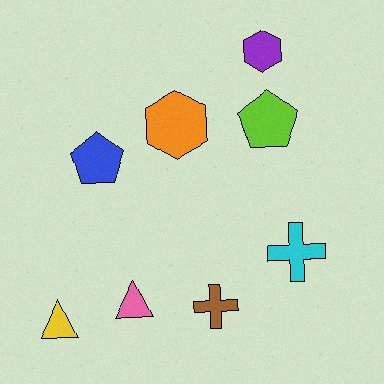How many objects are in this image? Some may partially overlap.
There are 8 objects.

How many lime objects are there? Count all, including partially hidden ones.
There is 1 lime object.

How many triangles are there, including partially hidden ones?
There are 2 triangles.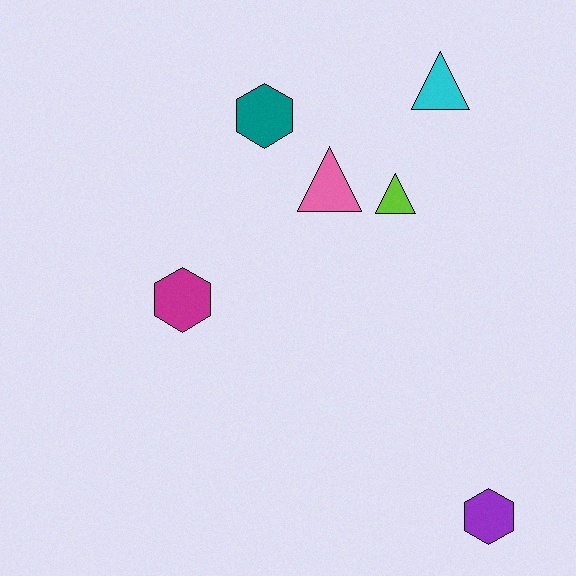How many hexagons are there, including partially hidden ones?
There are 3 hexagons.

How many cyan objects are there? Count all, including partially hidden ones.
There is 1 cyan object.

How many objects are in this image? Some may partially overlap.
There are 6 objects.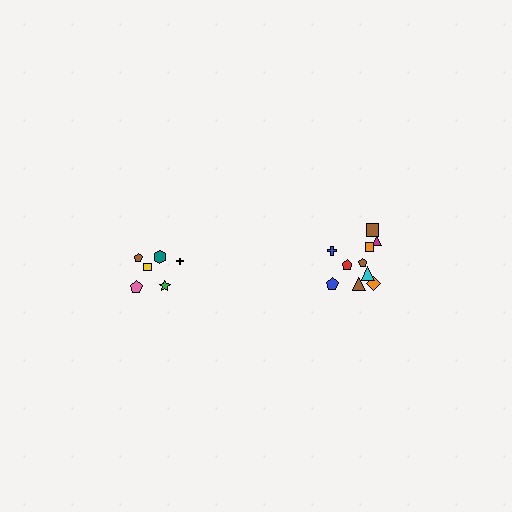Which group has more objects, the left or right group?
The right group.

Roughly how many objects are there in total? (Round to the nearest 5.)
Roughly 15 objects in total.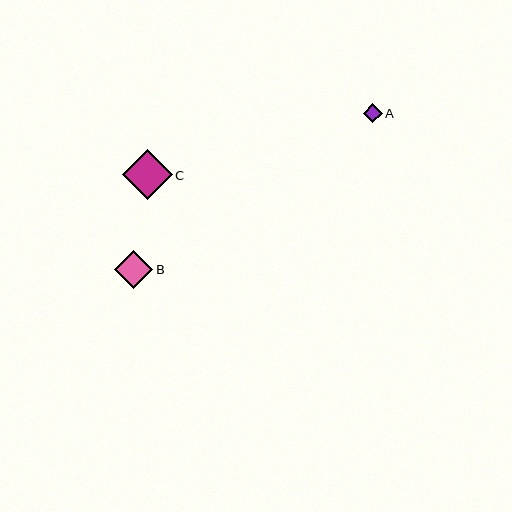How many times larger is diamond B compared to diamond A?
Diamond B is approximately 2.0 times the size of diamond A.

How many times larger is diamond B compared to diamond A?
Diamond B is approximately 2.0 times the size of diamond A.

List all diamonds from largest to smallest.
From largest to smallest: C, B, A.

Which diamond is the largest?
Diamond C is the largest with a size of approximately 50 pixels.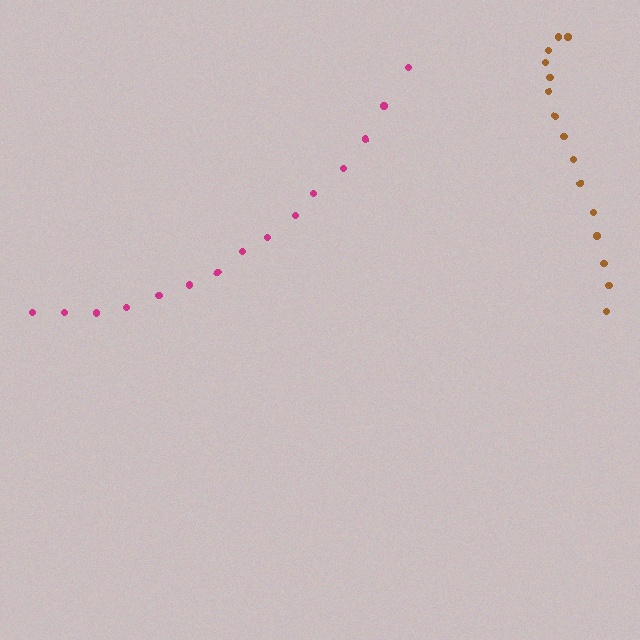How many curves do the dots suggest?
There are 2 distinct paths.